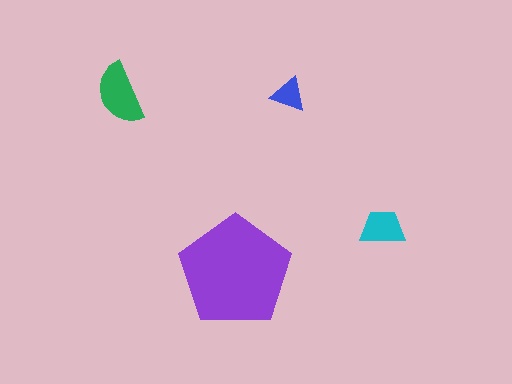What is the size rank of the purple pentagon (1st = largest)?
1st.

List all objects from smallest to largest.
The blue triangle, the cyan trapezoid, the green semicircle, the purple pentagon.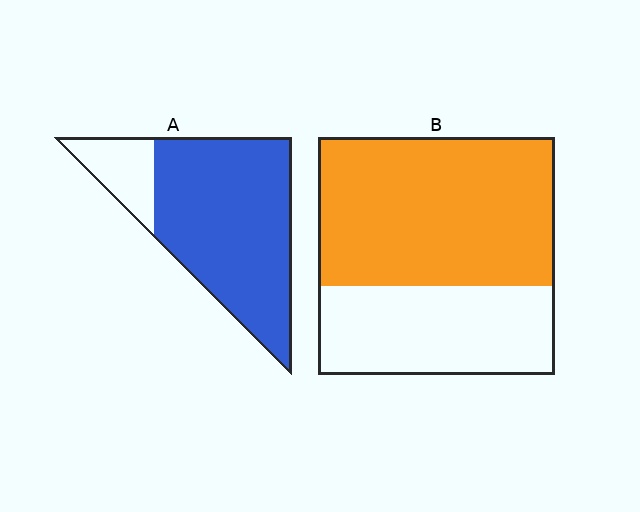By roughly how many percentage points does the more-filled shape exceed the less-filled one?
By roughly 20 percentage points (A over B).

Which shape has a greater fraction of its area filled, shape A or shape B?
Shape A.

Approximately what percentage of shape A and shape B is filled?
A is approximately 80% and B is approximately 65%.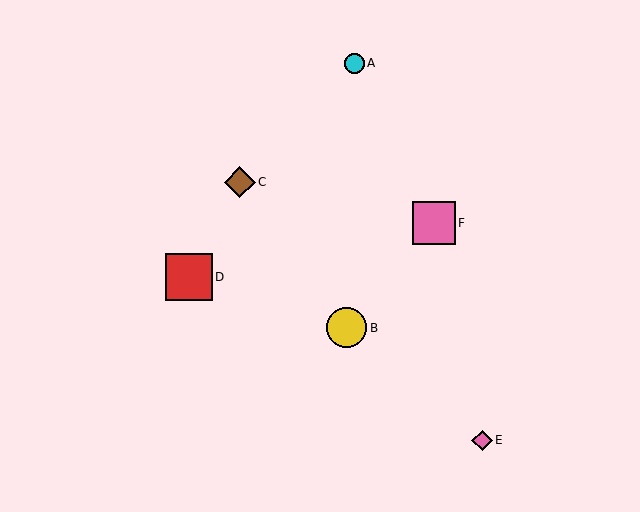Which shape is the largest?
The red square (labeled D) is the largest.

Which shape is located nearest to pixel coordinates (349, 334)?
The yellow circle (labeled B) at (347, 328) is nearest to that location.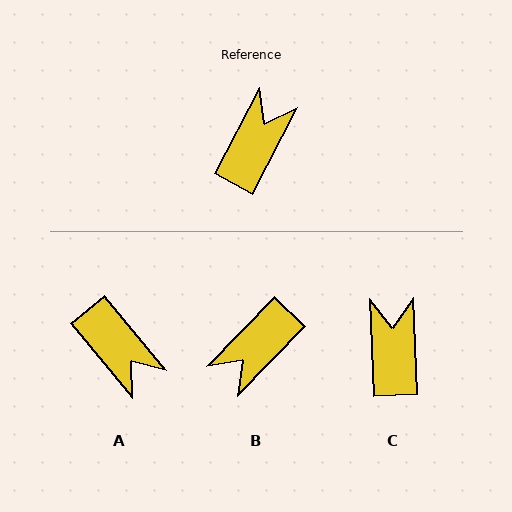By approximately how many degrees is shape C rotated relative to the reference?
Approximately 30 degrees counter-clockwise.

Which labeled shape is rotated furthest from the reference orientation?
B, about 163 degrees away.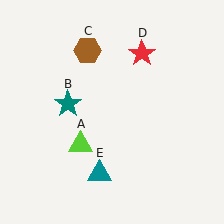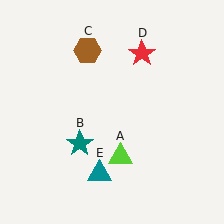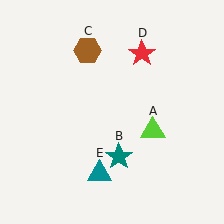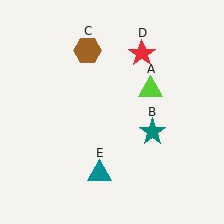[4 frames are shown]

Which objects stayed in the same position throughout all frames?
Brown hexagon (object C) and red star (object D) and teal triangle (object E) remained stationary.